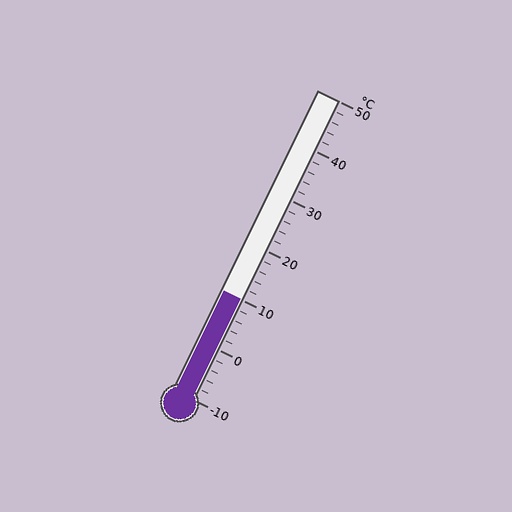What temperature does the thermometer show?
The thermometer shows approximately 10°C.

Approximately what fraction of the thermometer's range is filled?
The thermometer is filled to approximately 35% of its range.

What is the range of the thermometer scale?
The thermometer scale ranges from -10°C to 50°C.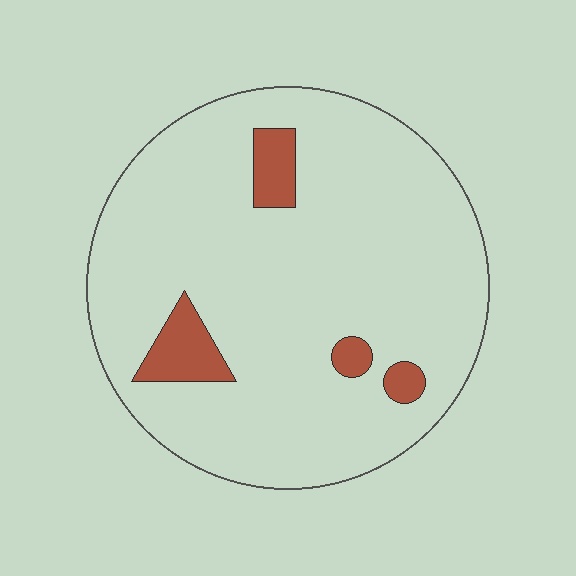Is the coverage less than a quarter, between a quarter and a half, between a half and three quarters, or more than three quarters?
Less than a quarter.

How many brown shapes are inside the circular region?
4.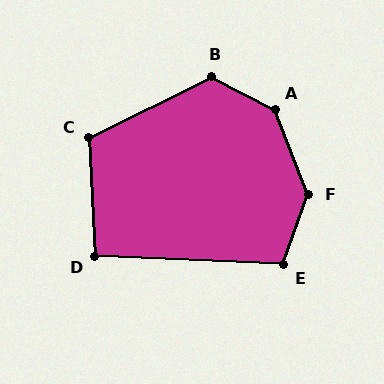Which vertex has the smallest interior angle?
D, at approximately 95 degrees.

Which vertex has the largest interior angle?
A, at approximately 139 degrees.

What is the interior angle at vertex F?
Approximately 138 degrees (obtuse).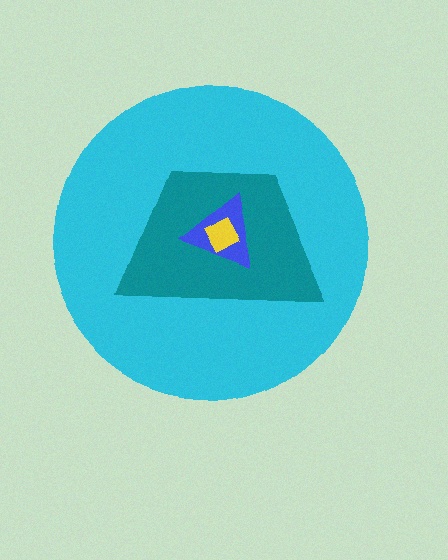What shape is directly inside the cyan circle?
The teal trapezoid.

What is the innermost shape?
The yellow square.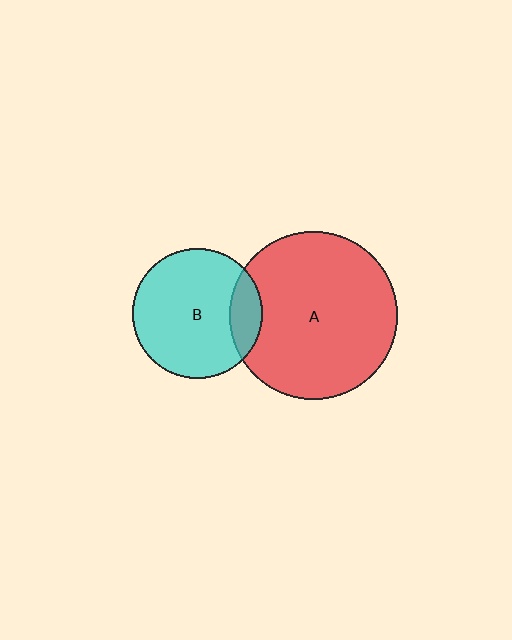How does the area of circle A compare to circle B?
Approximately 1.7 times.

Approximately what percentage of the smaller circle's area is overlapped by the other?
Approximately 15%.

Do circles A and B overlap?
Yes.